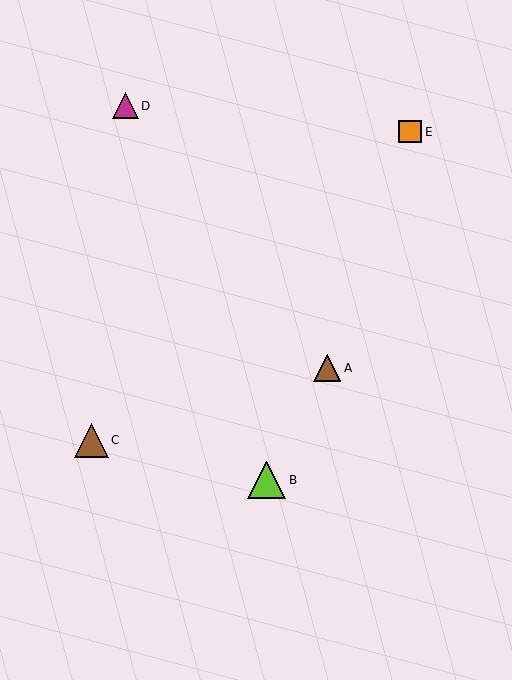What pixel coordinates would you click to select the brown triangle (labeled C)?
Click at (92, 440) to select the brown triangle C.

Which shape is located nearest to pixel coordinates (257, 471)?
The lime triangle (labeled B) at (267, 480) is nearest to that location.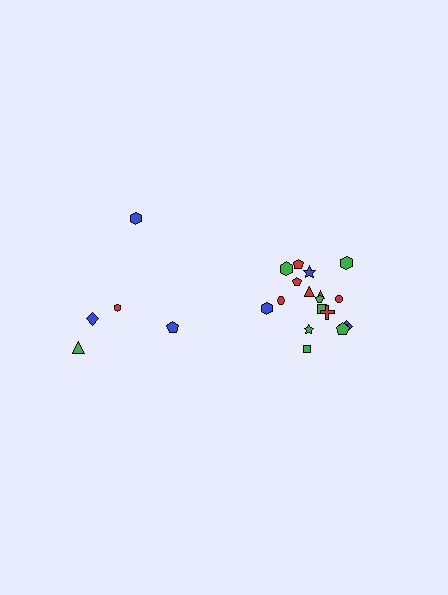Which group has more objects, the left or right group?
The right group.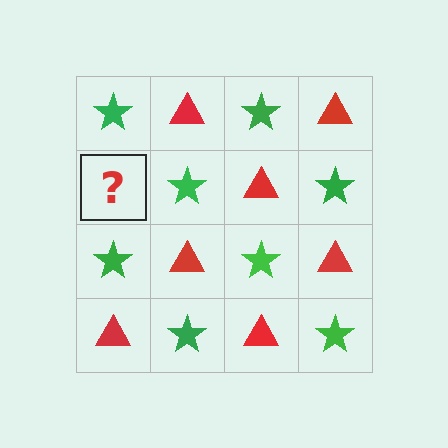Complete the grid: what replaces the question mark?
The question mark should be replaced with a red triangle.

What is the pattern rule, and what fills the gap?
The rule is that it alternates green star and red triangle in a checkerboard pattern. The gap should be filled with a red triangle.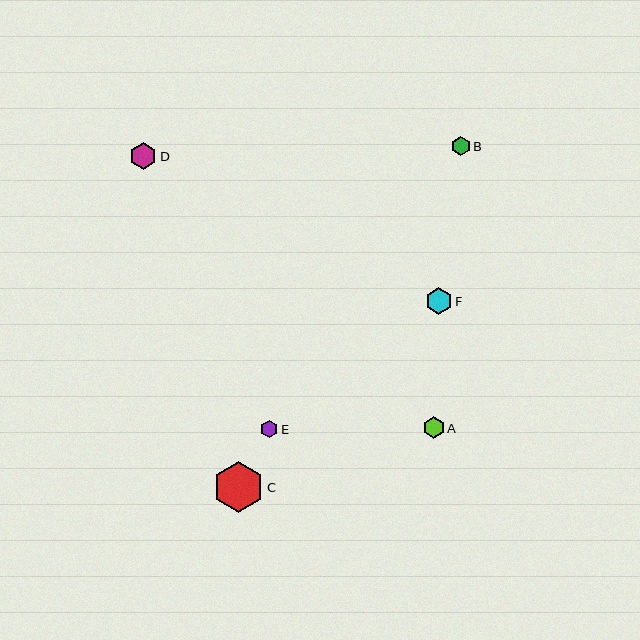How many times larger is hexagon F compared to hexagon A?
Hexagon F is approximately 1.2 times the size of hexagon A.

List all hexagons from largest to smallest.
From largest to smallest: C, D, F, A, B, E.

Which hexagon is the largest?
Hexagon C is the largest with a size of approximately 51 pixels.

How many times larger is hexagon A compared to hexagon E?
Hexagon A is approximately 1.2 times the size of hexagon E.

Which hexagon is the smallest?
Hexagon E is the smallest with a size of approximately 17 pixels.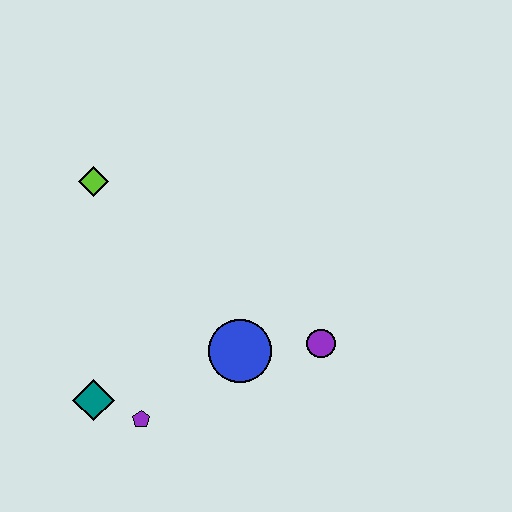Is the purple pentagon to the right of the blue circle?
No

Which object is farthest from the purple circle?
The lime diamond is farthest from the purple circle.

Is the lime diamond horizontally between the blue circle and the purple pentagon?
No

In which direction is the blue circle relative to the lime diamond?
The blue circle is below the lime diamond.